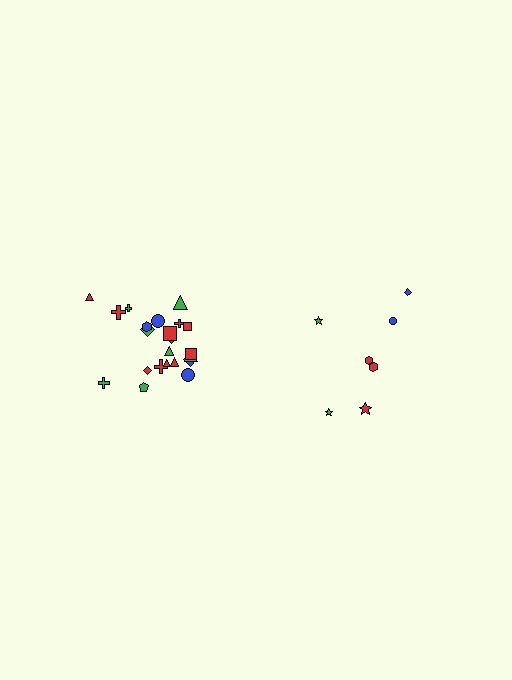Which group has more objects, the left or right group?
The left group.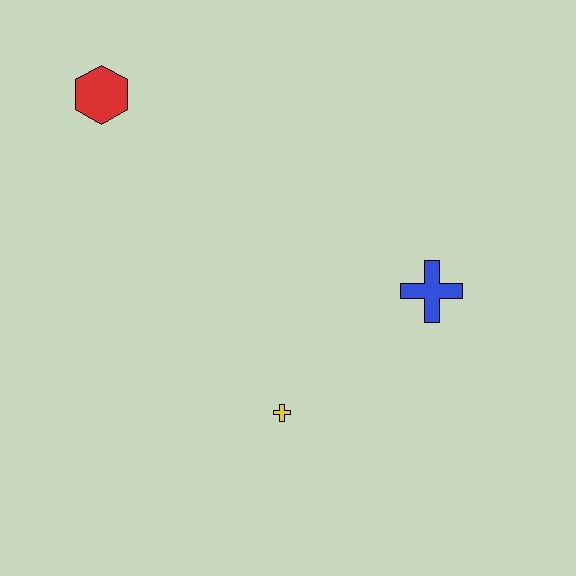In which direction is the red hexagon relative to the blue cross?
The red hexagon is to the left of the blue cross.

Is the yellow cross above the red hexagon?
No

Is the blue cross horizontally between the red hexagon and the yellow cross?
No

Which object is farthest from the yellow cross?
The red hexagon is farthest from the yellow cross.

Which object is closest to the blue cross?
The yellow cross is closest to the blue cross.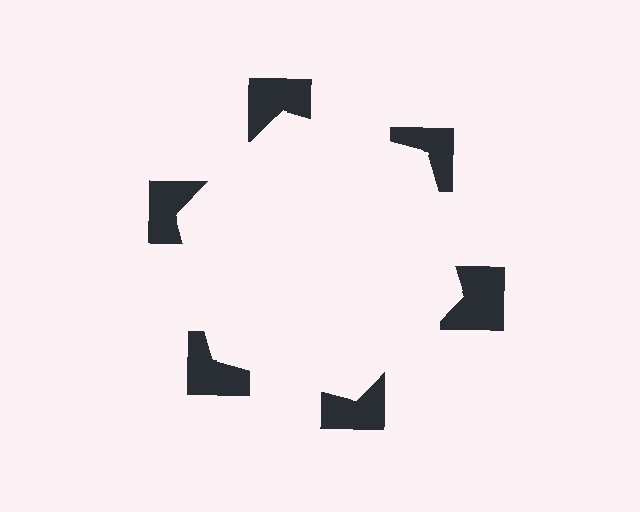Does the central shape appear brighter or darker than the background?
It typically appears slightly brighter than the background, even though no actual brightness change is drawn.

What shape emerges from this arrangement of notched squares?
An illusory hexagon — its edges are inferred from the aligned wedge cuts in the notched squares, not physically drawn.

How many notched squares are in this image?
There are 6 — one at each vertex of the illusory hexagon.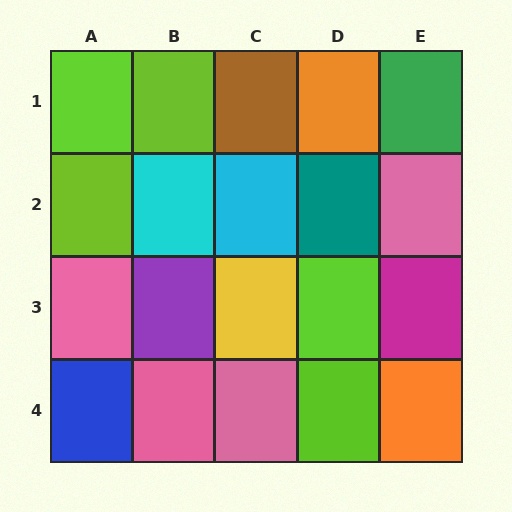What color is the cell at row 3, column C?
Yellow.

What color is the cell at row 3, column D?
Lime.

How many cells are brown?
1 cell is brown.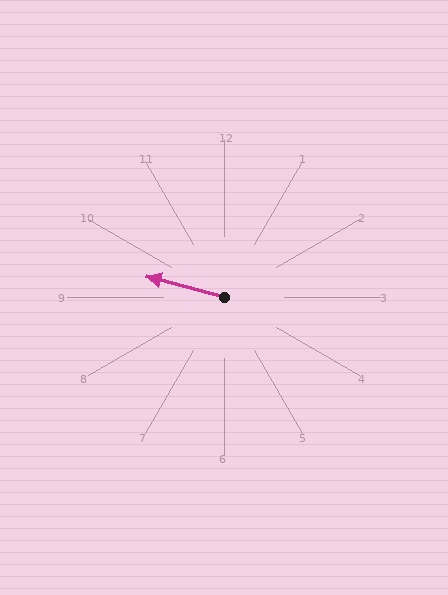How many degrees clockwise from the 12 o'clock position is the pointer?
Approximately 285 degrees.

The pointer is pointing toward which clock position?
Roughly 10 o'clock.